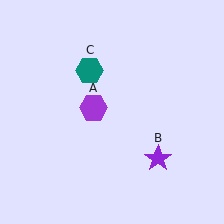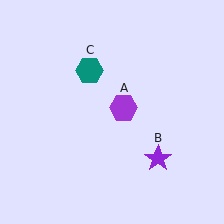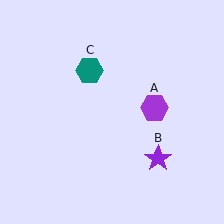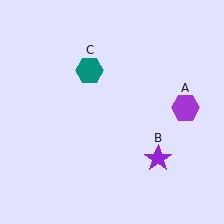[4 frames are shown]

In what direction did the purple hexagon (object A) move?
The purple hexagon (object A) moved right.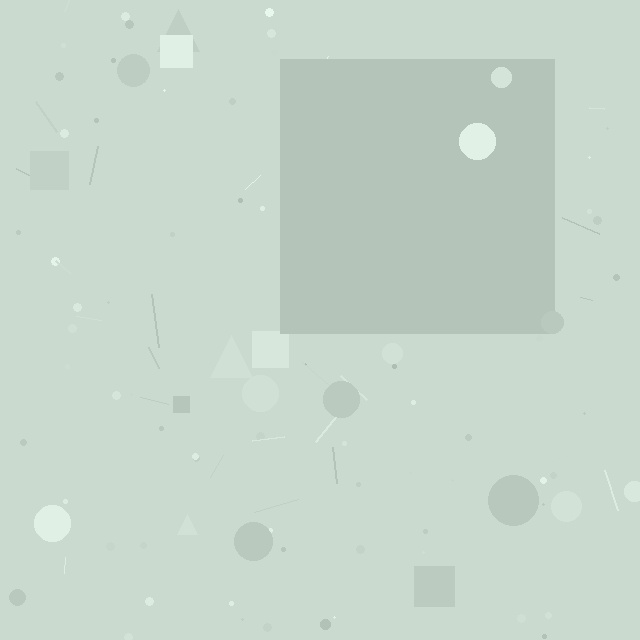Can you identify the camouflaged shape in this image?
The camouflaged shape is a square.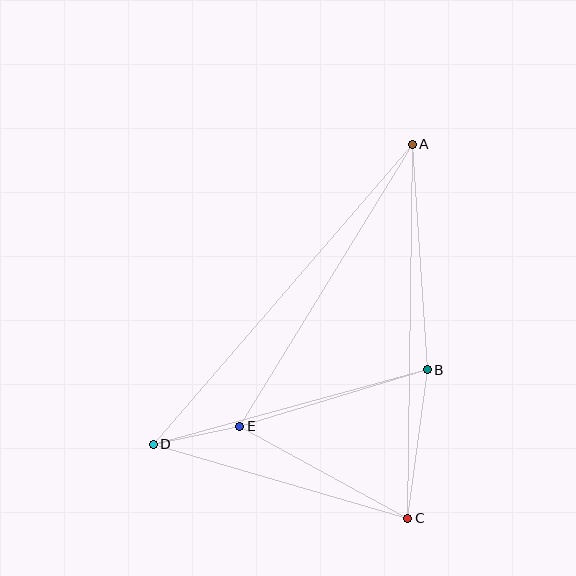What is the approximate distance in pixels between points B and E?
The distance between B and E is approximately 196 pixels.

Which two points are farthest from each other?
Points A and D are farthest from each other.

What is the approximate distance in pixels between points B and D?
The distance between B and D is approximately 284 pixels.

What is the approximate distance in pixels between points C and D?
The distance between C and D is approximately 265 pixels.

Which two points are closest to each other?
Points D and E are closest to each other.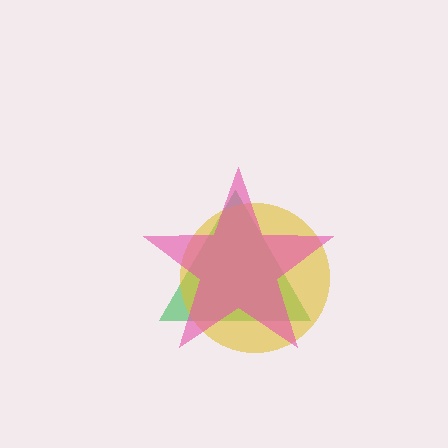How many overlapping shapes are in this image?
There are 3 overlapping shapes in the image.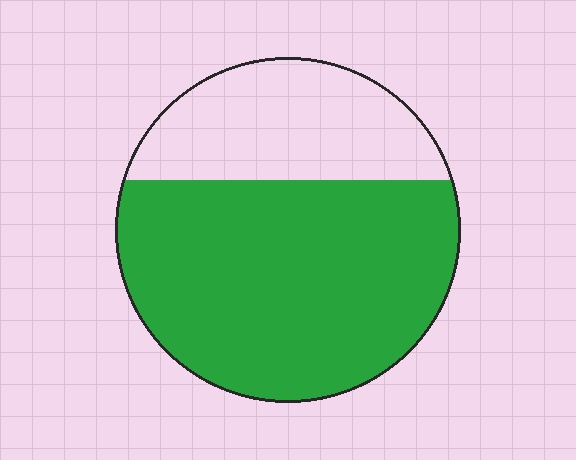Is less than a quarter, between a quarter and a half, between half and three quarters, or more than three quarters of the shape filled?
Between half and three quarters.